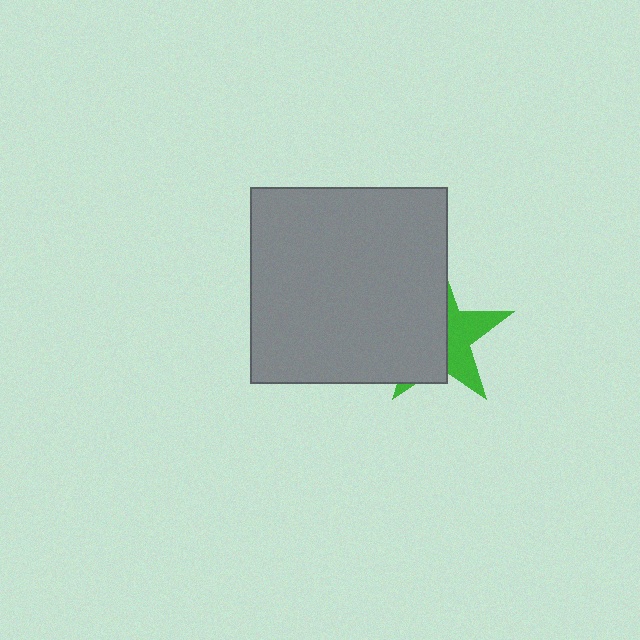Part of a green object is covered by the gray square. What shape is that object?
It is a star.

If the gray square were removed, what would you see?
You would see the complete green star.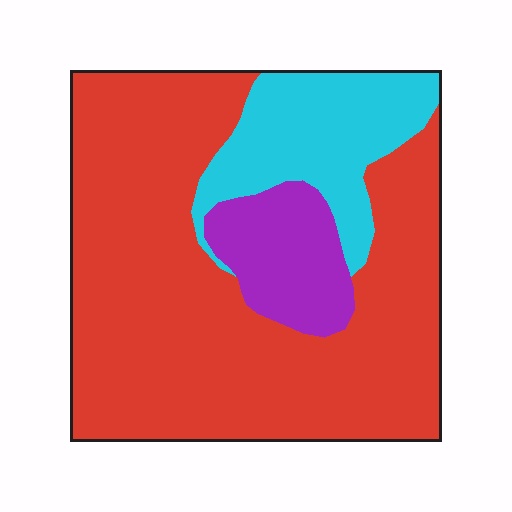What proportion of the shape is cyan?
Cyan covers around 20% of the shape.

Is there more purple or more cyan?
Cyan.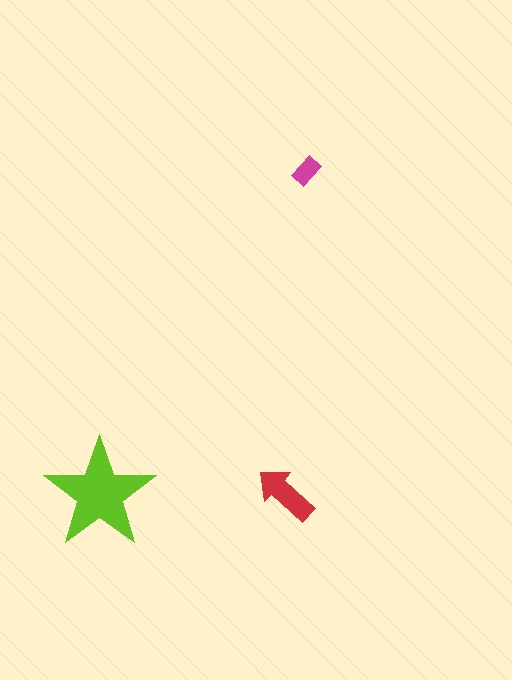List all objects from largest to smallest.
The lime star, the red arrow, the magenta rectangle.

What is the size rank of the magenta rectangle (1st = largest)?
3rd.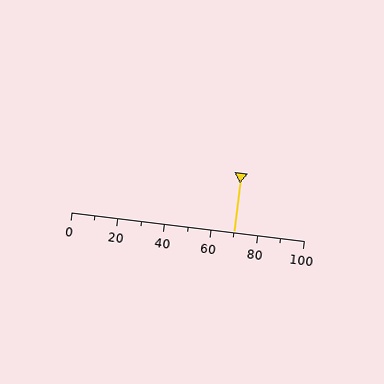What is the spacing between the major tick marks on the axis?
The major ticks are spaced 20 apart.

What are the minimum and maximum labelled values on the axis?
The axis runs from 0 to 100.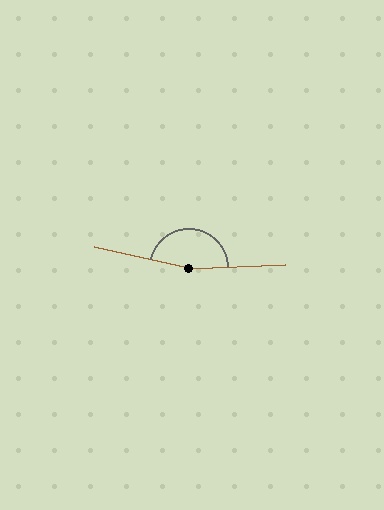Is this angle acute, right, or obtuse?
It is obtuse.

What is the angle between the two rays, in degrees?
Approximately 165 degrees.